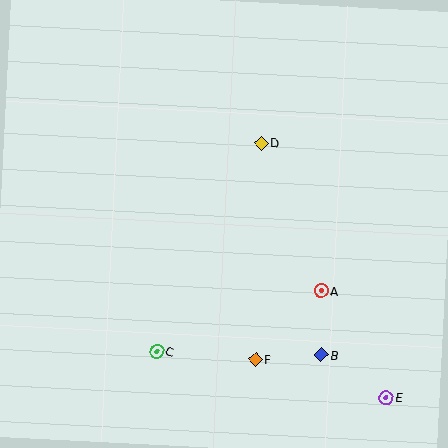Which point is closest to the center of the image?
Point D at (261, 143) is closest to the center.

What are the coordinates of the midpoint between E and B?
The midpoint between E and B is at (354, 376).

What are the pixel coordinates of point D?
Point D is at (261, 143).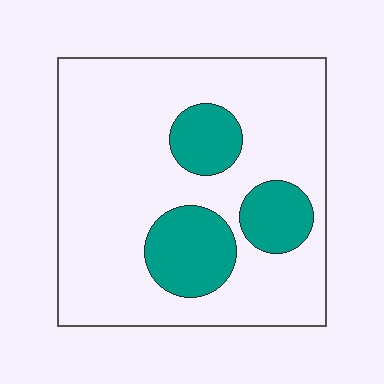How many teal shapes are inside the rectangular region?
3.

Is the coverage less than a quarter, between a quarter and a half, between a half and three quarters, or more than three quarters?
Less than a quarter.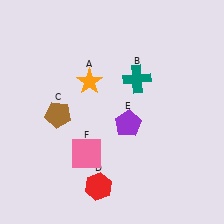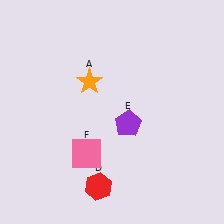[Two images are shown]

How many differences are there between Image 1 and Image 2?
There are 2 differences between the two images.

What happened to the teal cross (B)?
The teal cross (B) was removed in Image 2. It was in the top-right area of Image 1.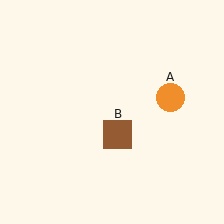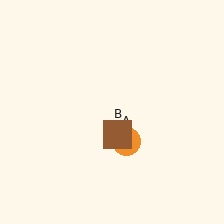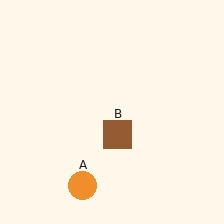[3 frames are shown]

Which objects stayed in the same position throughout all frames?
Brown square (object B) remained stationary.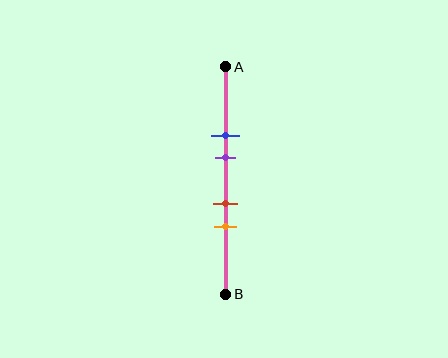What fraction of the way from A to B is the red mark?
The red mark is approximately 60% (0.6) of the way from A to B.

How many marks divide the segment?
There are 4 marks dividing the segment.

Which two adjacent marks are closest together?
The red and orange marks are the closest adjacent pair.